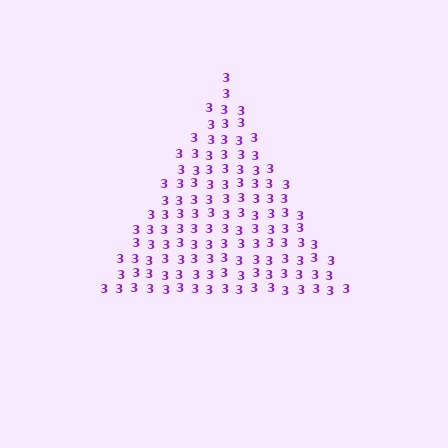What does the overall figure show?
The overall figure shows a triangle.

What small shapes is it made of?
It is made of small digit 3's.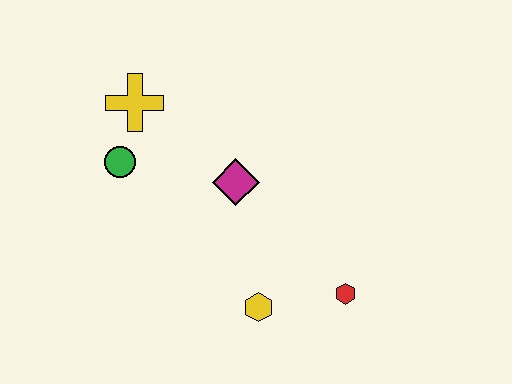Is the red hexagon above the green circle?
No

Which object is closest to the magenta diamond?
The green circle is closest to the magenta diamond.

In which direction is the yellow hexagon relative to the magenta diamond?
The yellow hexagon is below the magenta diamond.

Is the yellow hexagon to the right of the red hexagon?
No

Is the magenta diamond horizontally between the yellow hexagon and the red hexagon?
No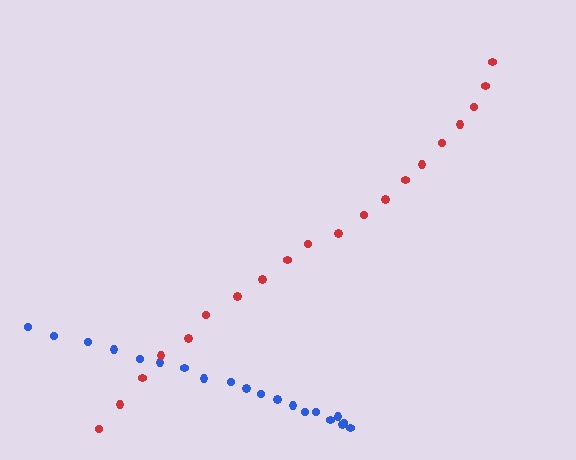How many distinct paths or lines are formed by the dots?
There are 2 distinct paths.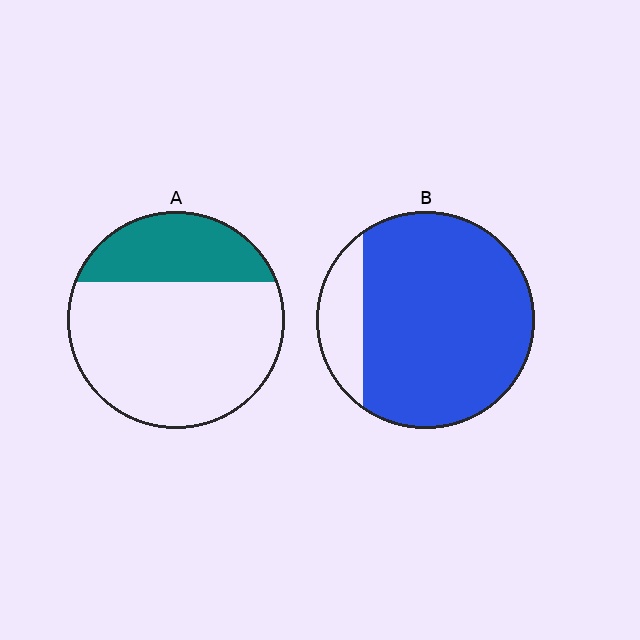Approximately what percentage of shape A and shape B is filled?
A is approximately 30% and B is approximately 85%.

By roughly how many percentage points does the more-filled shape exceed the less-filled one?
By roughly 55 percentage points (B over A).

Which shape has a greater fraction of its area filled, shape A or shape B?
Shape B.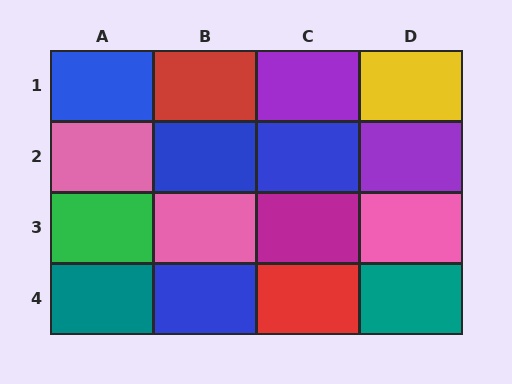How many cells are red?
2 cells are red.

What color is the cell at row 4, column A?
Teal.